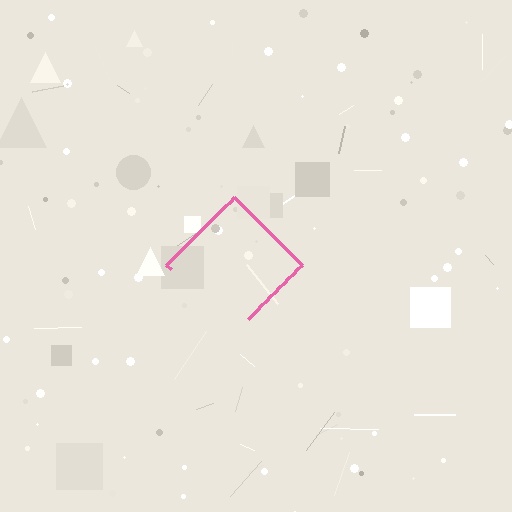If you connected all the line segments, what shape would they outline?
They would outline a diamond.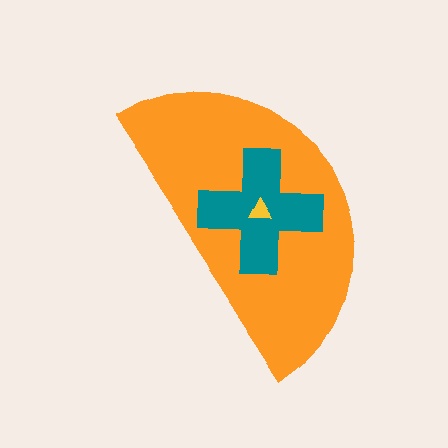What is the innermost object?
The yellow triangle.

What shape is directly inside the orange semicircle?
The teal cross.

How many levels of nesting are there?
3.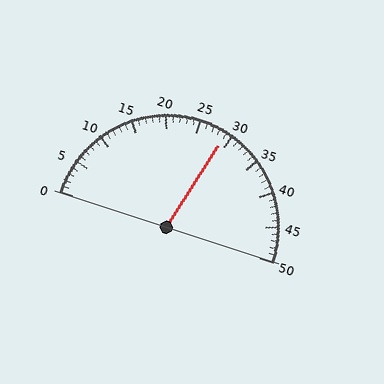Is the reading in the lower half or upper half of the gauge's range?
The reading is in the upper half of the range (0 to 50).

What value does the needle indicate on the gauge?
The needle indicates approximately 29.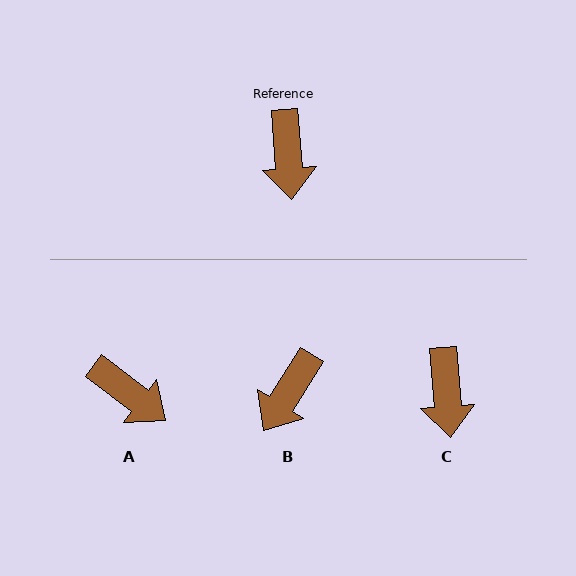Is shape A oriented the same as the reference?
No, it is off by about 48 degrees.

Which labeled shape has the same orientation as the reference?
C.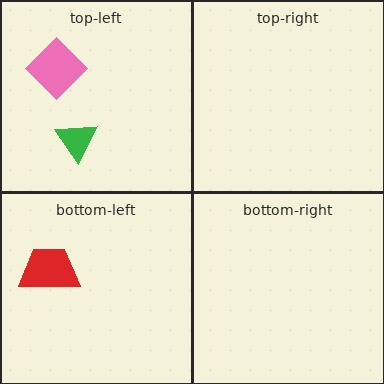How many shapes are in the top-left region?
2.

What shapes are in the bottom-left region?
The red trapezoid.